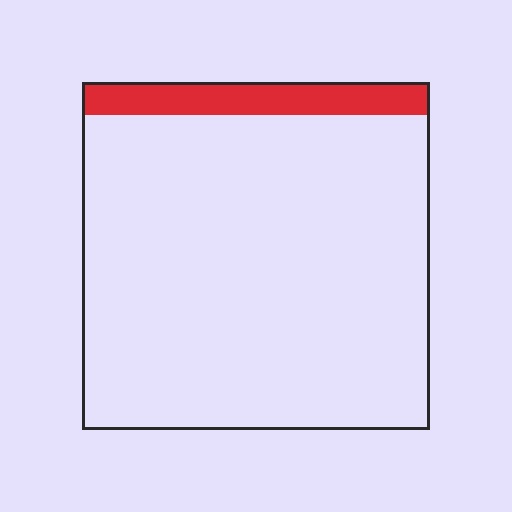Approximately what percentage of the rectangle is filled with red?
Approximately 10%.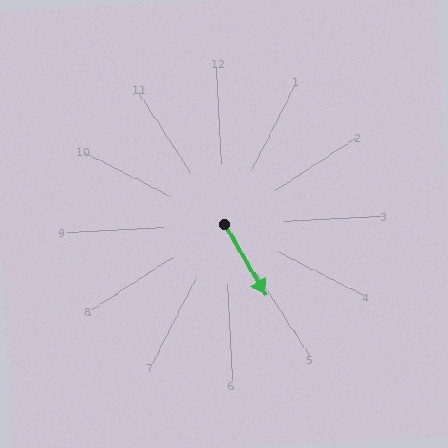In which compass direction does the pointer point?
Southeast.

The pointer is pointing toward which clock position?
Roughly 5 o'clock.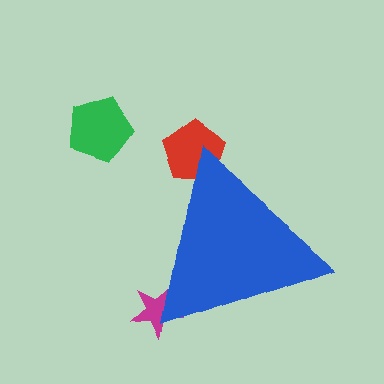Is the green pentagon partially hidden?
No, the green pentagon is fully visible.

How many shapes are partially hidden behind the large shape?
2 shapes are partially hidden.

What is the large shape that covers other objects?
A blue triangle.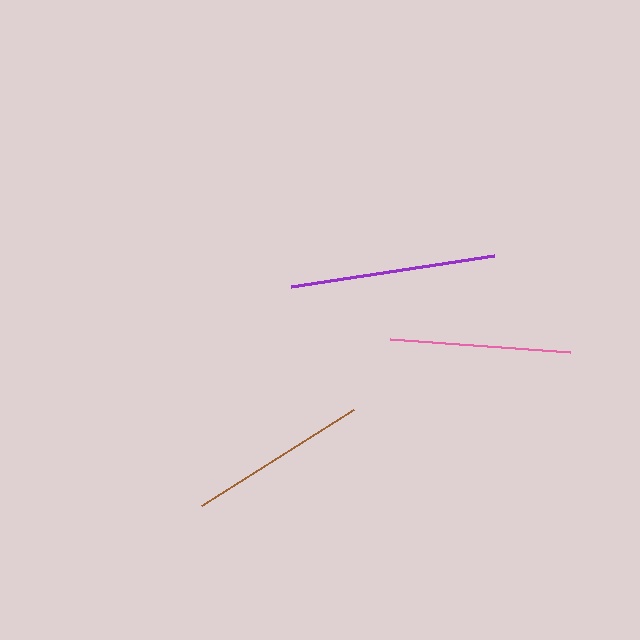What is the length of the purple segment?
The purple segment is approximately 205 pixels long.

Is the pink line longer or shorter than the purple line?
The purple line is longer than the pink line.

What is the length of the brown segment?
The brown segment is approximately 180 pixels long.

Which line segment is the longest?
The purple line is the longest at approximately 205 pixels.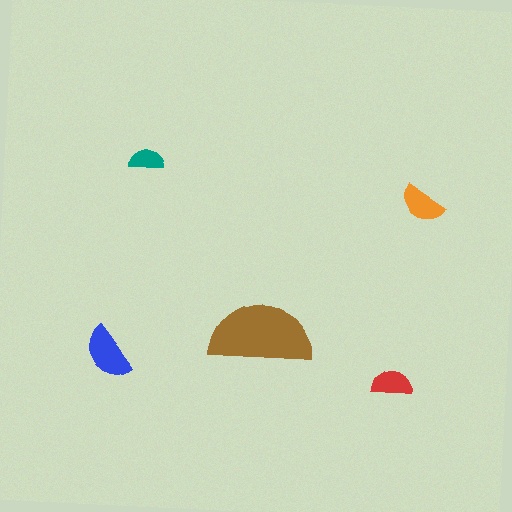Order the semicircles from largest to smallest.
the brown one, the blue one, the orange one, the red one, the teal one.